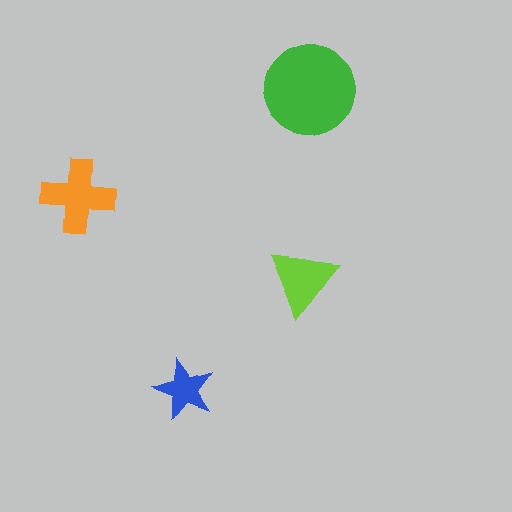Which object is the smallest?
The blue star.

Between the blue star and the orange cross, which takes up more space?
The orange cross.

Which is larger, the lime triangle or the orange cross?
The orange cross.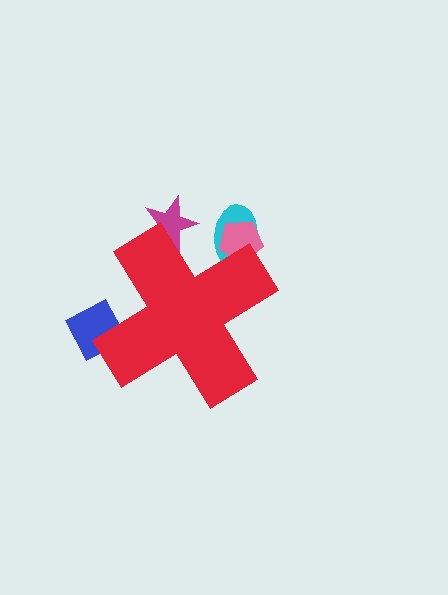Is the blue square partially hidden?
Yes, the blue square is partially hidden behind the red cross.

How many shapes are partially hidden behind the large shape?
4 shapes are partially hidden.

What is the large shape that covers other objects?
A red cross.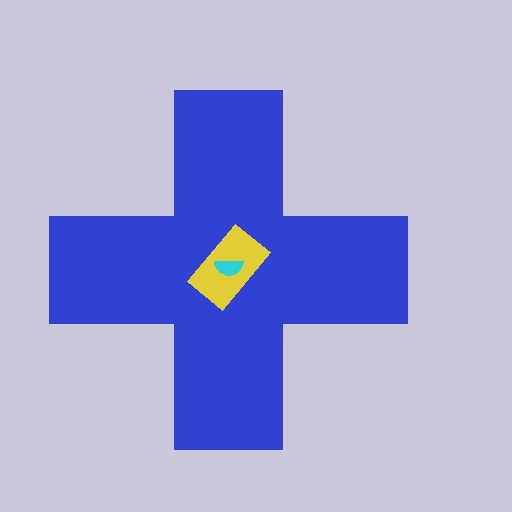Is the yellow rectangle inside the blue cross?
Yes.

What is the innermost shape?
The cyan semicircle.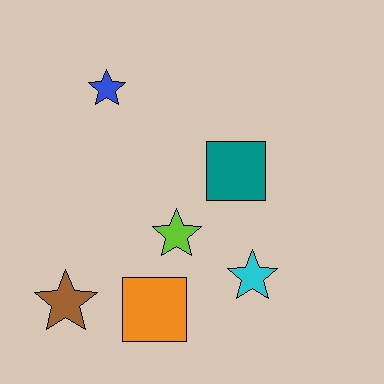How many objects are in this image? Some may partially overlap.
There are 6 objects.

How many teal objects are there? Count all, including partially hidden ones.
There is 1 teal object.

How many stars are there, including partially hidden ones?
There are 4 stars.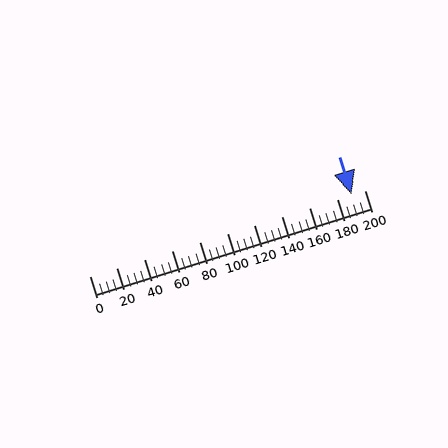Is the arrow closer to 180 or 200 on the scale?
The arrow is closer to 200.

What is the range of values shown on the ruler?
The ruler shows values from 0 to 200.